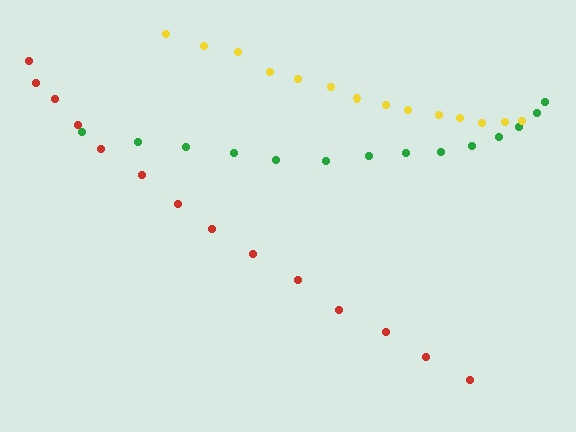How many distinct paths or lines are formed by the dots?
There are 3 distinct paths.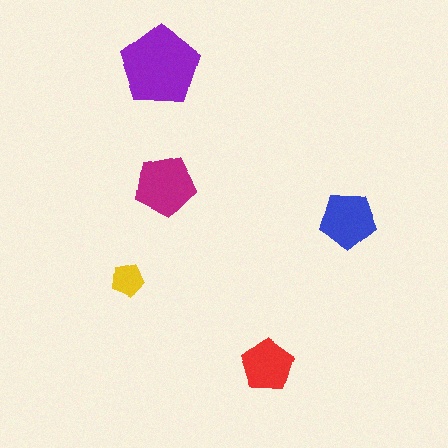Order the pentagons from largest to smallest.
the purple one, the magenta one, the blue one, the red one, the yellow one.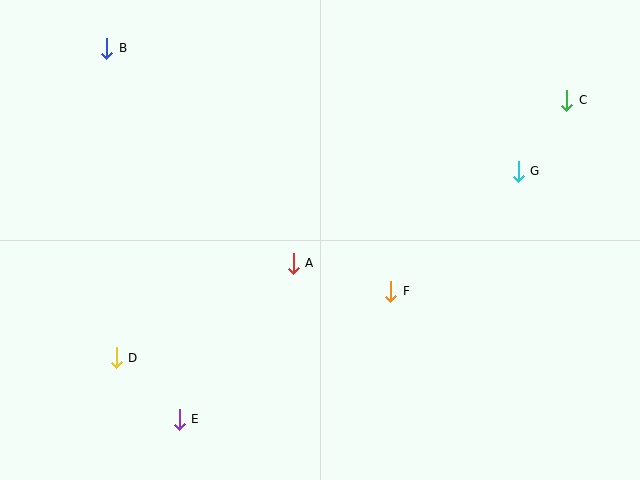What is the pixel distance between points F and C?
The distance between F and C is 260 pixels.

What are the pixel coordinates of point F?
Point F is at (391, 291).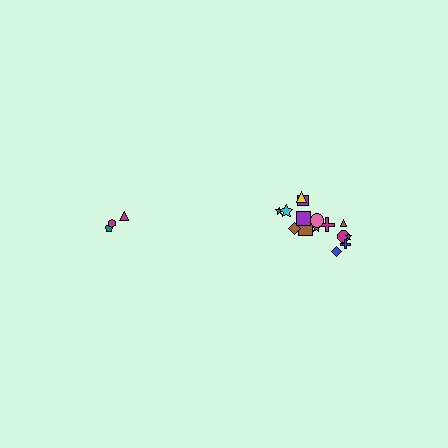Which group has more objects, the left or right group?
The right group.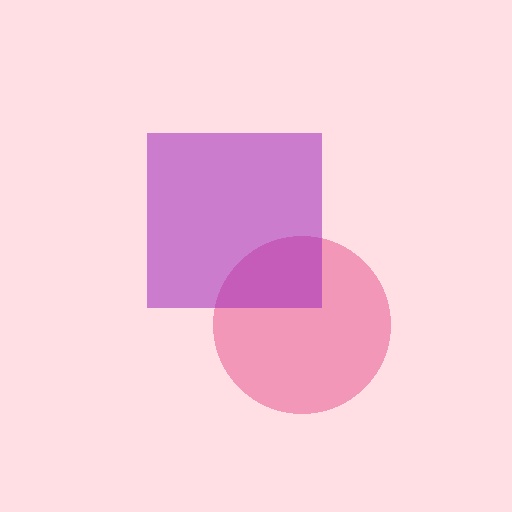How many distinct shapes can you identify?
There are 2 distinct shapes: a pink circle, a purple square.